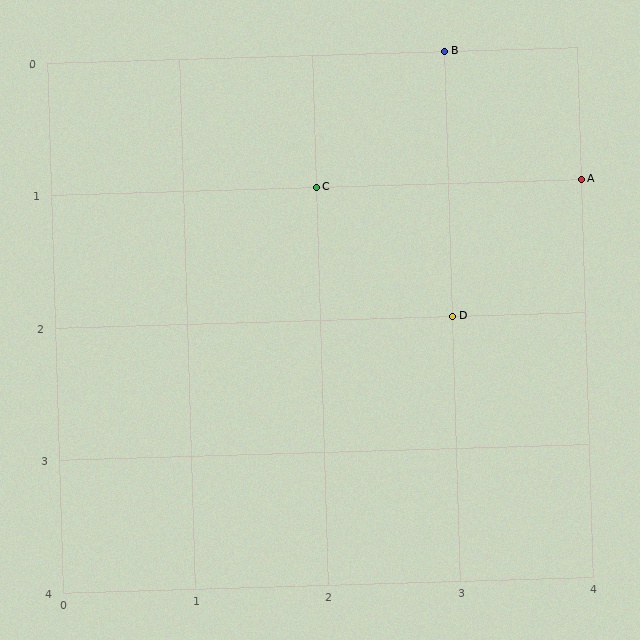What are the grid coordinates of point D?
Point D is at grid coordinates (3, 2).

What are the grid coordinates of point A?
Point A is at grid coordinates (4, 1).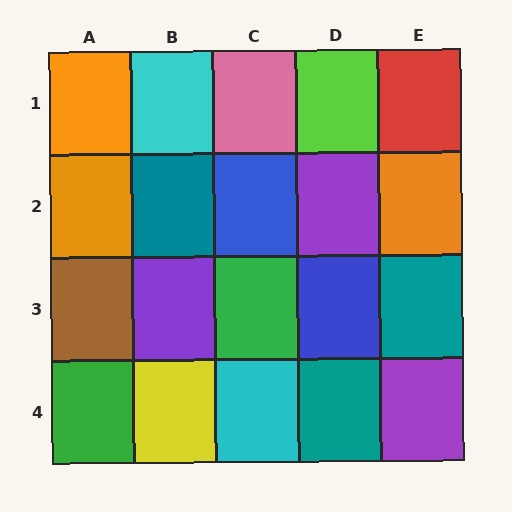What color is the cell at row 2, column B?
Teal.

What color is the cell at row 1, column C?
Pink.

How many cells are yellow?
1 cell is yellow.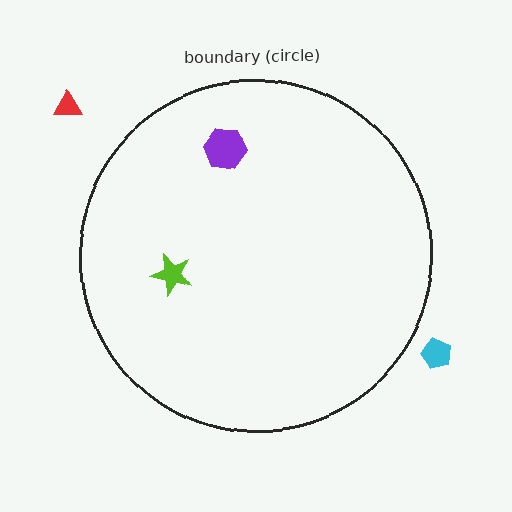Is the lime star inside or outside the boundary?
Inside.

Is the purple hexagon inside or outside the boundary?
Inside.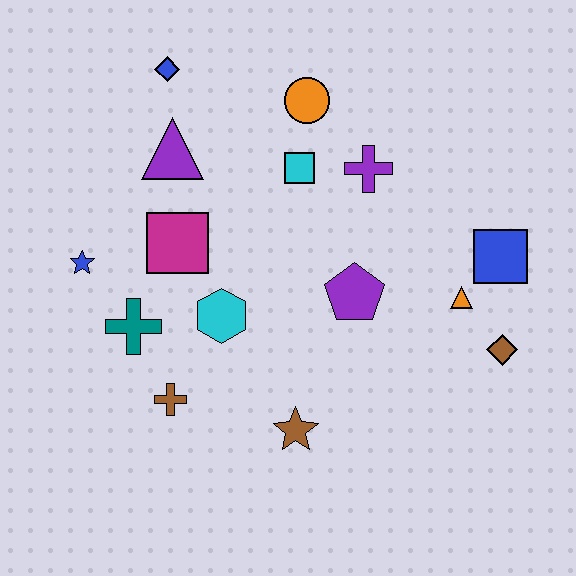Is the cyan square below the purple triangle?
Yes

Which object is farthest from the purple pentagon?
The blue diamond is farthest from the purple pentagon.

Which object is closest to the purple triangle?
The blue diamond is closest to the purple triangle.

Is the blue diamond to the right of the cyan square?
No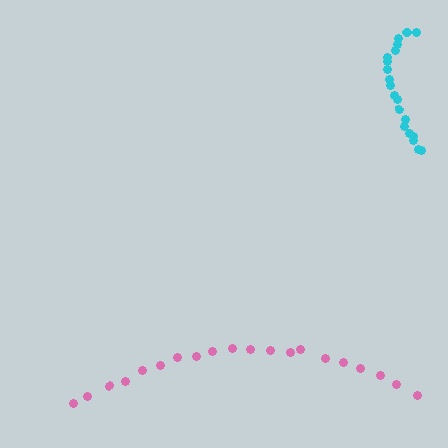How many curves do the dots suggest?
There are 2 distinct paths.